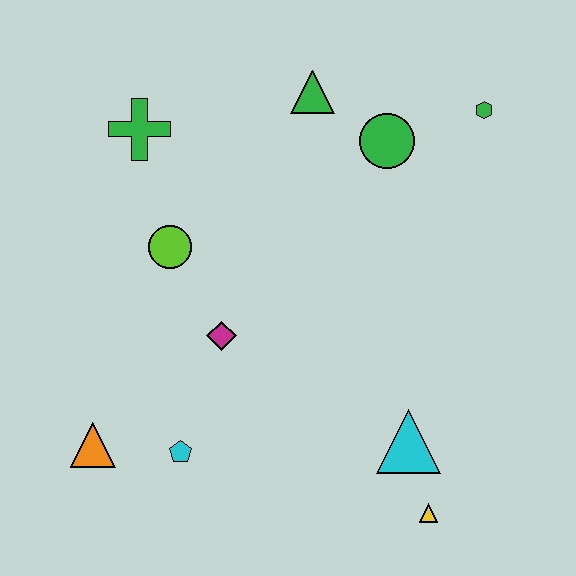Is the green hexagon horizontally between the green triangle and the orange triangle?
No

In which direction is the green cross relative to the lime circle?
The green cross is above the lime circle.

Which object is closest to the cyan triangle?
The yellow triangle is closest to the cyan triangle.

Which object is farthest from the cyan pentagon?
The green hexagon is farthest from the cyan pentagon.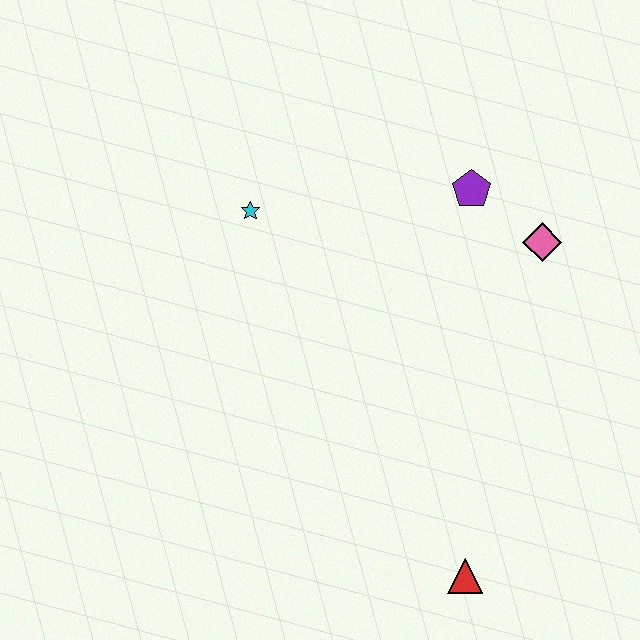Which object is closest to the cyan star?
The purple pentagon is closest to the cyan star.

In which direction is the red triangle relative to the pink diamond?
The red triangle is below the pink diamond.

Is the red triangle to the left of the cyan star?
No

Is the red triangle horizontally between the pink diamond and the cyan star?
Yes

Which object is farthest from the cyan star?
The red triangle is farthest from the cyan star.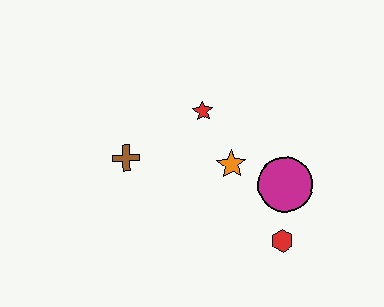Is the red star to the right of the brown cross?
Yes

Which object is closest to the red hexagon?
The magenta circle is closest to the red hexagon.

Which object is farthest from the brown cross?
The red hexagon is farthest from the brown cross.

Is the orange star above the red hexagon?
Yes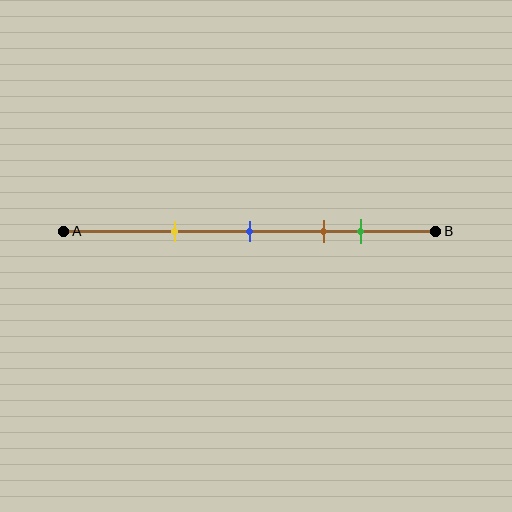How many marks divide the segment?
There are 4 marks dividing the segment.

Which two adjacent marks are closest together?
The brown and green marks are the closest adjacent pair.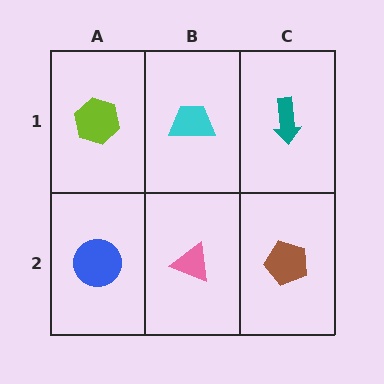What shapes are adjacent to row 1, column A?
A blue circle (row 2, column A), a cyan trapezoid (row 1, column B).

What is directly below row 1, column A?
A blue circle.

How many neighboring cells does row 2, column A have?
2.